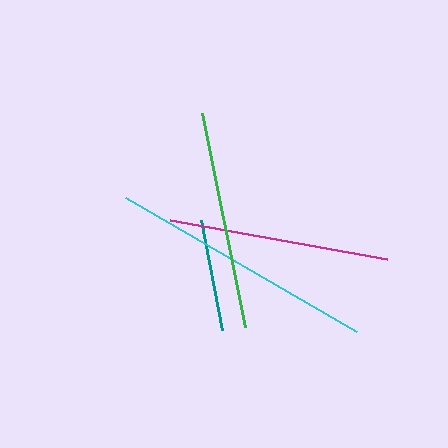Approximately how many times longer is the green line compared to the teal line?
The green line is approximately 1.9 times the length of the teal line.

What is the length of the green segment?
The green segment is approximately 218 pixels long.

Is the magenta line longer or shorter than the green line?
The magenta line is longer than the green line.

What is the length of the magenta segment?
The magenta segment is approximately 220 pixels long.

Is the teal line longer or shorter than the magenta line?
The magenta line is longer than the teal line.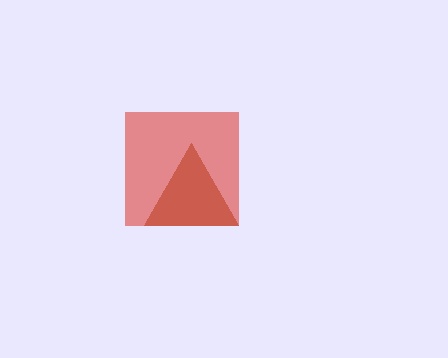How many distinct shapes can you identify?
There are 2 distinct shapes: a brown triangle, a red square.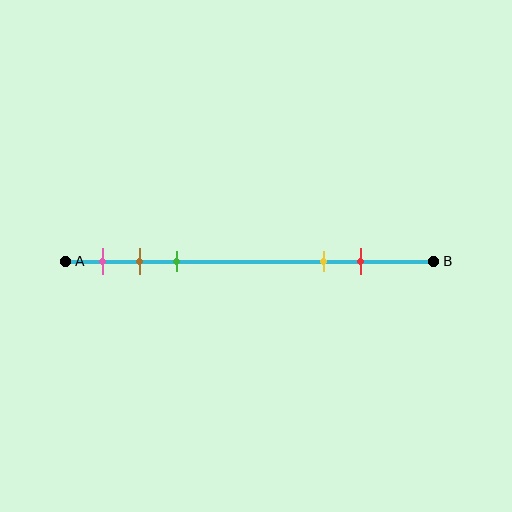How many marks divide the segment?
There are 5 marks dividing the segment.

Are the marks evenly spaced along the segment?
No, the marks are not evenly spaced.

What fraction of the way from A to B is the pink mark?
The pink mark is approximately 10% (0.1) of the way from A to B.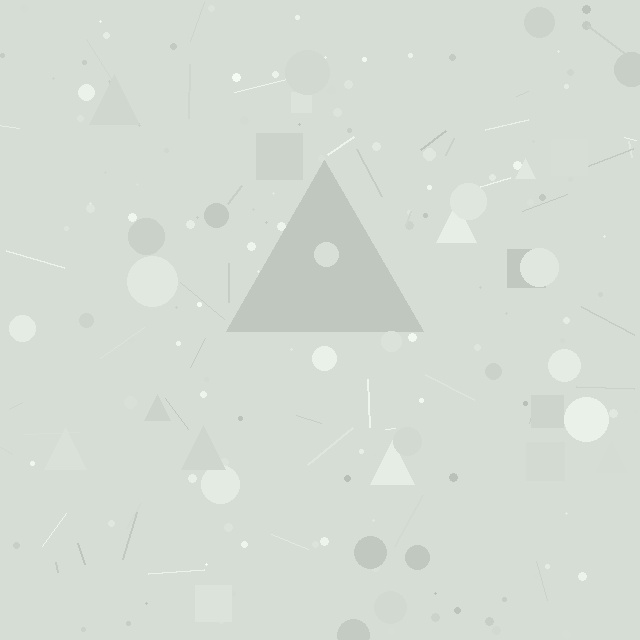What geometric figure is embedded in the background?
A triangle is embedded in the background.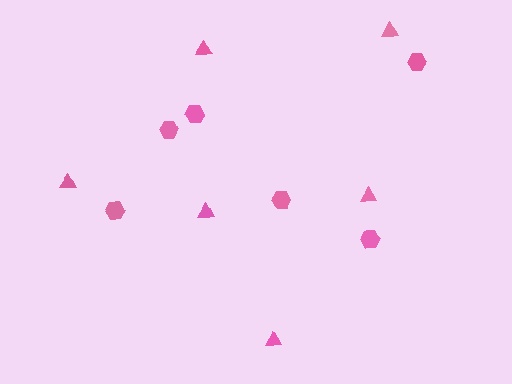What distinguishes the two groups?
There are 2 groups: one group of hexagons (6) and one group of triangles (6).